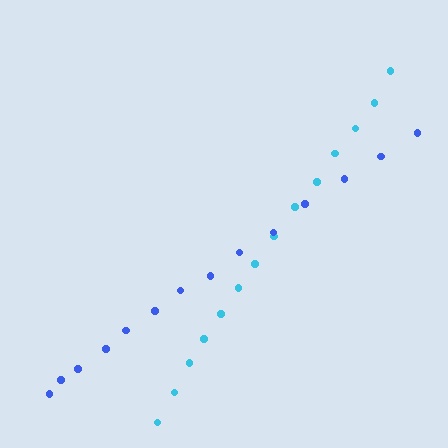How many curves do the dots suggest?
There are 2 distinct paths.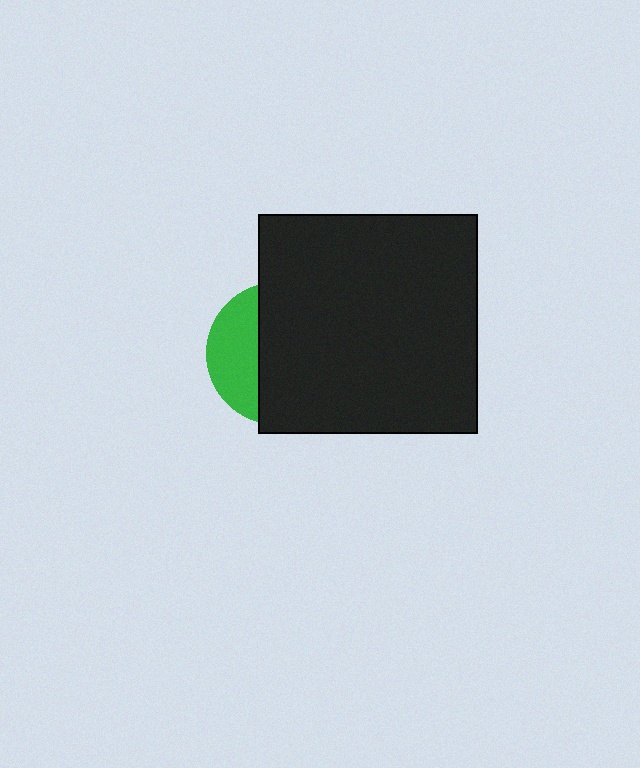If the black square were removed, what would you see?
You would see the complete green circle.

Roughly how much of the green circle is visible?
A small part of it is visible (roughly 32%).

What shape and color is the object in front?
The object in front is a black square.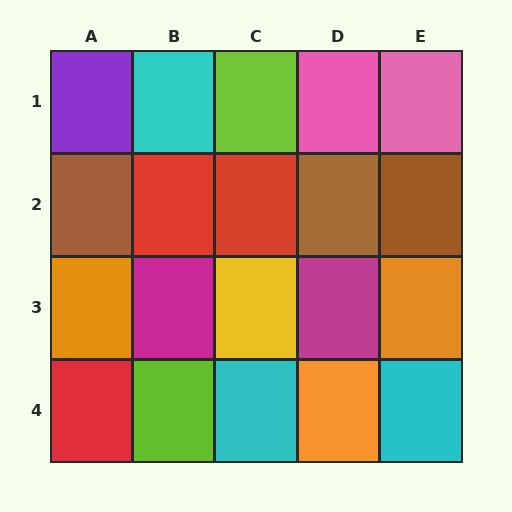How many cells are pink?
2 cells are pink.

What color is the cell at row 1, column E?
Pink.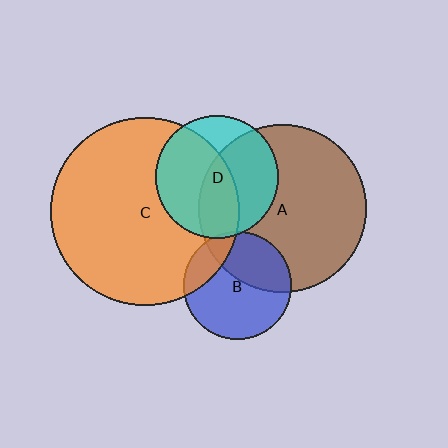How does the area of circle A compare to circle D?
Approximately 1.9 times.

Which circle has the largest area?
Circle C (orange).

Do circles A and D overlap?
Yes.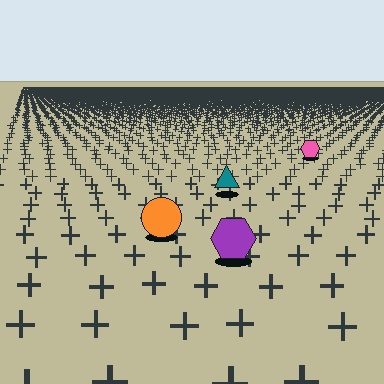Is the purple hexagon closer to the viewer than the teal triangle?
Yes. The purple hexagon is closer — you can tell from the texture gradient: the ground texture is coarser near it.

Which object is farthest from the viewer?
The pink hexagon is farthest from the viewer. It appears smaller and the ground texture around it is denser.